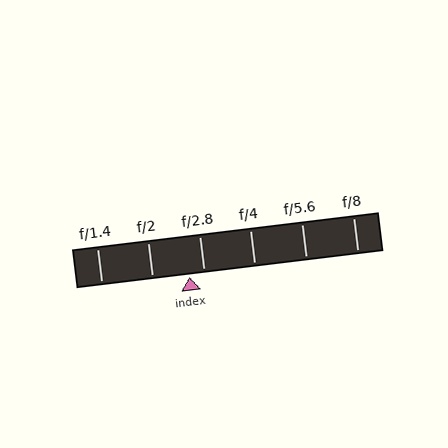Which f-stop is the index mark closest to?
The index mark is closest to f/2.8.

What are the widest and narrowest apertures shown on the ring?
The widest aperture shown is f/1.4 and the narrowest is f/8.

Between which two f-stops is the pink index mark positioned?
The index mark is between f/2 and f/2.8.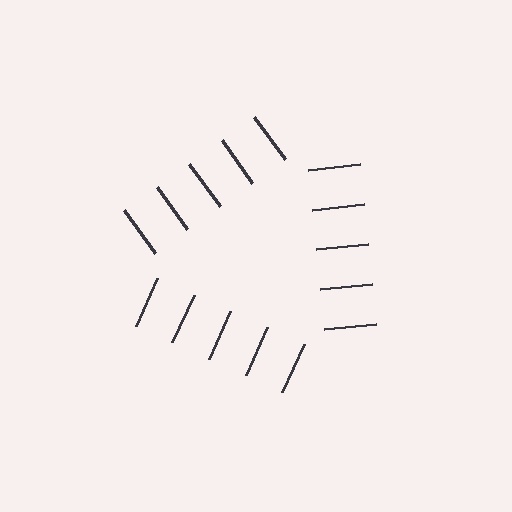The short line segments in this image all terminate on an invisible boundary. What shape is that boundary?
An illusory triangle — the line segments terminate on its edges but no continuous stroke is drawn.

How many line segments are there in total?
15 — 5 along each of the 3 edges.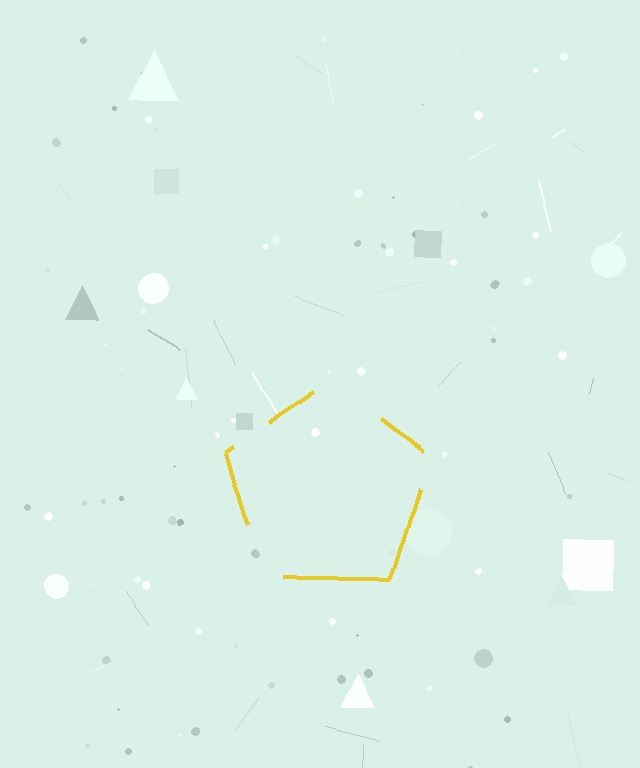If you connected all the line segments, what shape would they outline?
They would outline a pentagon.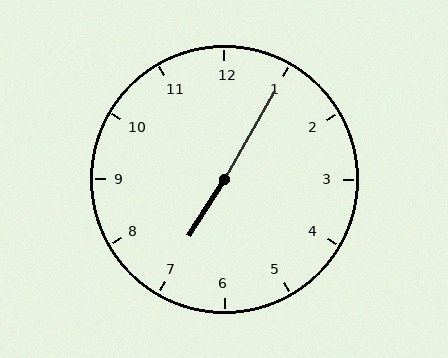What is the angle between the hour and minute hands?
Approximately 178 degrees.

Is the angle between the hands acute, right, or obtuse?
It is obtuse.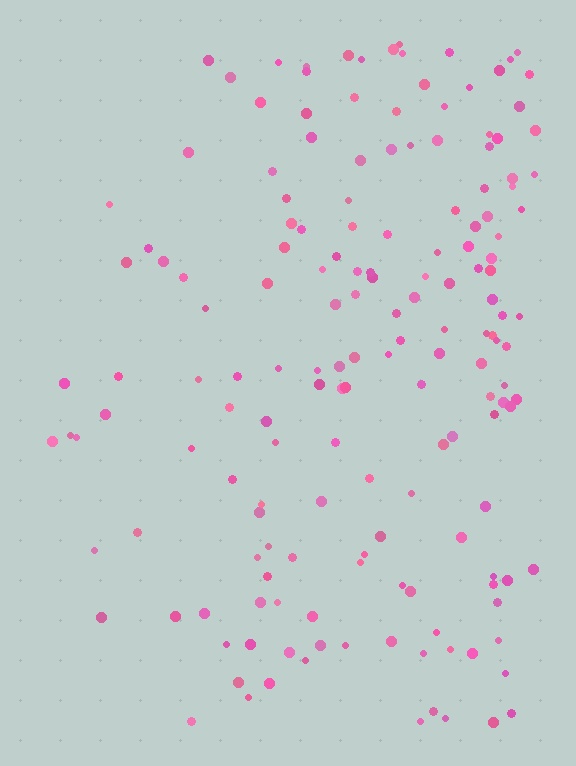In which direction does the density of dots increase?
From left to right, with the right side densest.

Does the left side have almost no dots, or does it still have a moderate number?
Still a moderate number, just noticeably fewer than the right.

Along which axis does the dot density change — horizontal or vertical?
Horizontal.